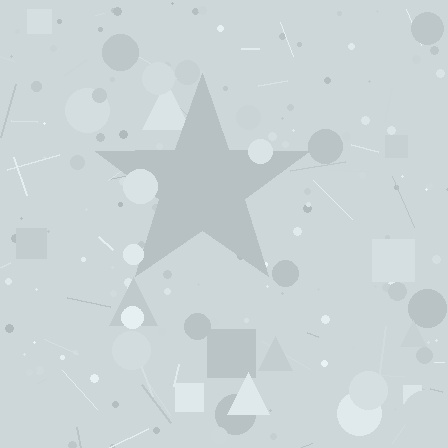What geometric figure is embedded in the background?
A star is embedded in the background.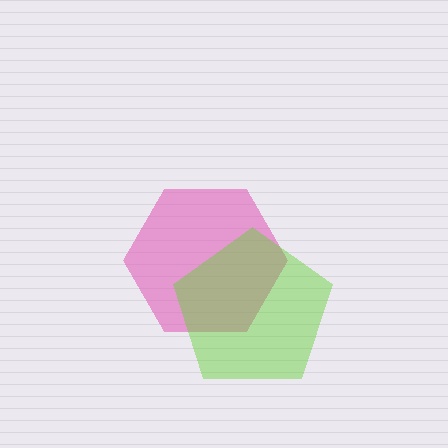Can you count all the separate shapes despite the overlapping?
Yes, there are 2 separate shapes.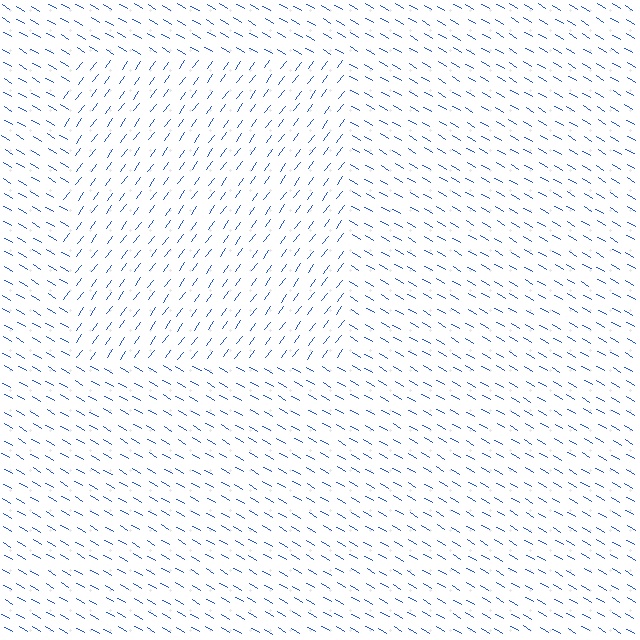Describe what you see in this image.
The image is filled with small blue line segments. A rectangle region in the image has lines oriented differently from the surrounding lines, creating a visible texture boundary.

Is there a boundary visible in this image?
Yes, there is a texture boundary formed by a change in line orientation.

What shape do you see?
I see a rectangle.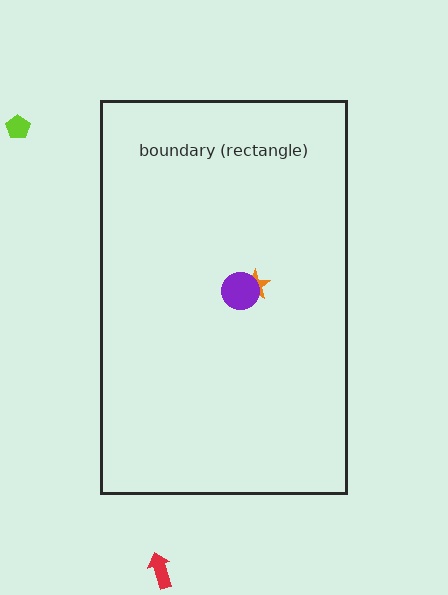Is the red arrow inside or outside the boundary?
Outside.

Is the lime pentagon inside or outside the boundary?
Outside.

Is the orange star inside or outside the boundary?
Inside.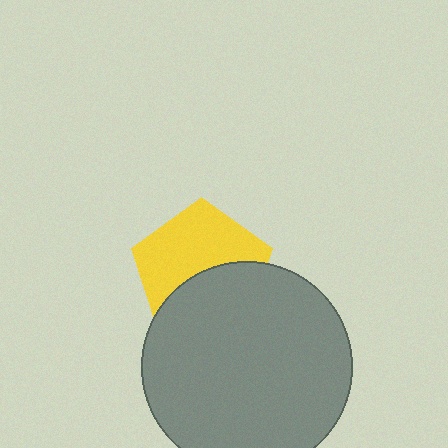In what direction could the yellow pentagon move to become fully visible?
The yellow pentagon could move up. That would shift it out from behind the gray circle entirely.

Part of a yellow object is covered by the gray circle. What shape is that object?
It is a pentagon.